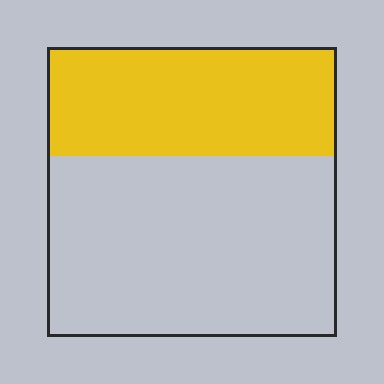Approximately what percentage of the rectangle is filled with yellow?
Approximately 40%.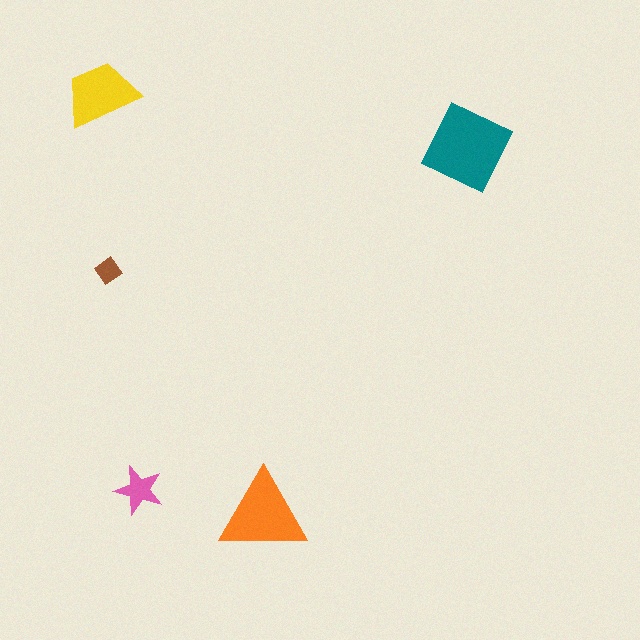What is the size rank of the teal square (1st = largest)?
1st.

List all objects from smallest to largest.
The brown diamond, the pink star, the yellow trapezoid, the orange triangle, the teal square.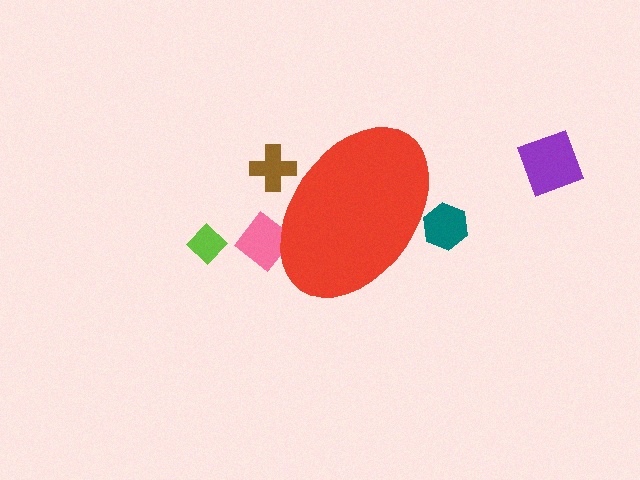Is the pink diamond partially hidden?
Yes, the pink diamond is partially hidden behind the red ellipse.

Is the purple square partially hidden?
No, the purple square is fully visible.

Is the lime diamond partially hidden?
No, the lime diamond is fully visible.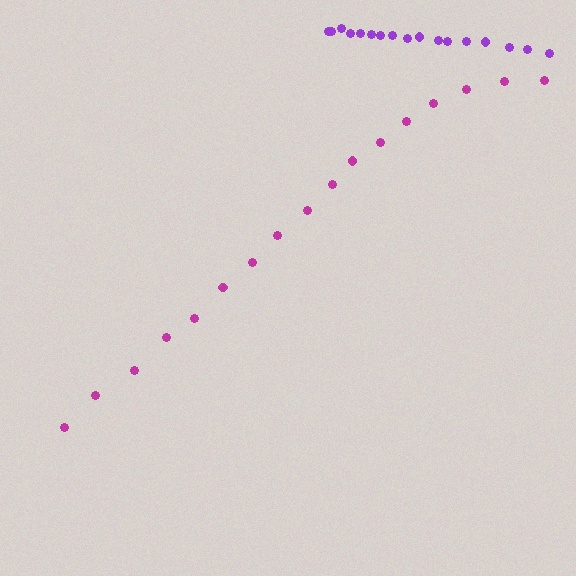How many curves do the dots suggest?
There are 2 distinct paths.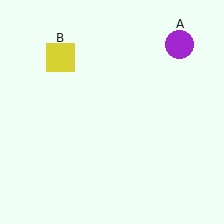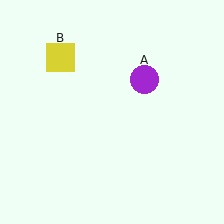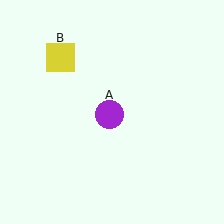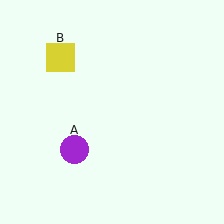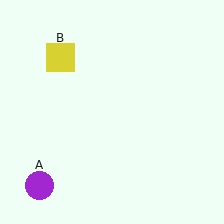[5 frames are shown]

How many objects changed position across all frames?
1 object changed position: purple circle (object A).